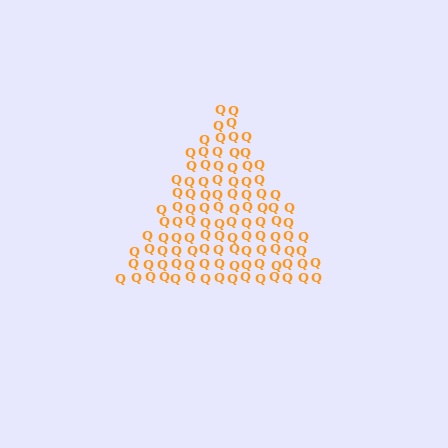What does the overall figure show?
The overall figure shows a triangle.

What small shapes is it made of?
It is made of small letter Q's.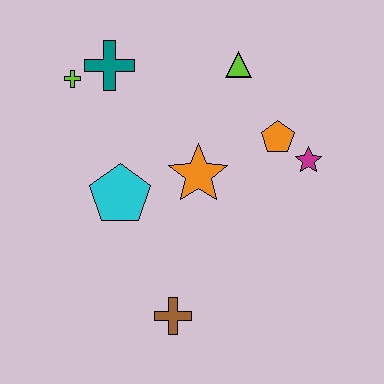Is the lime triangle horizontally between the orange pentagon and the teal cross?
Yes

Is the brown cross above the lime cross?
No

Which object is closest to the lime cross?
The teal cross is closest to the lime cross.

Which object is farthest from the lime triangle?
The brown cross is farthest from the lime triangle.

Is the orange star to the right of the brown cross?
Yes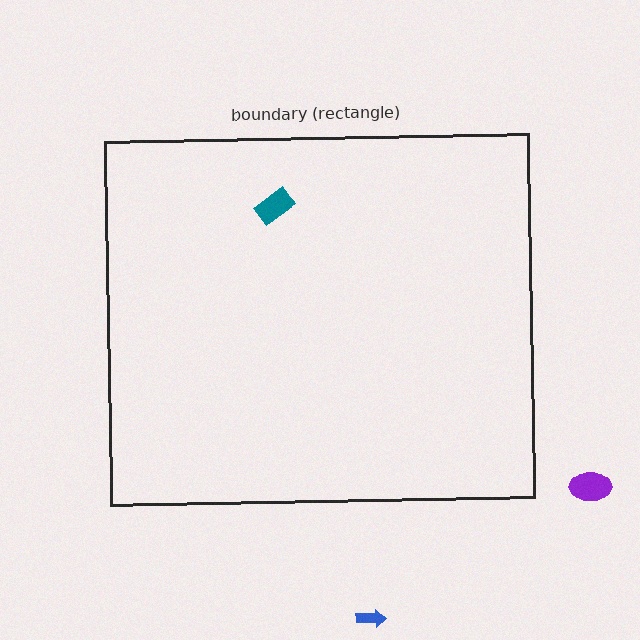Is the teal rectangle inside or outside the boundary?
Inside.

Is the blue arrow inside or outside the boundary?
Outside.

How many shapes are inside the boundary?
1 inside, 2 outside.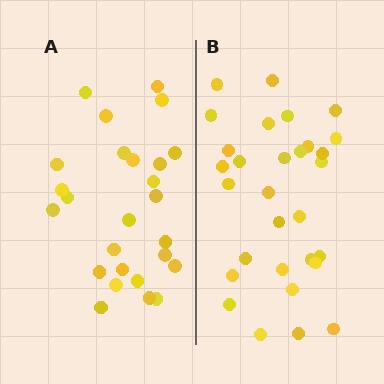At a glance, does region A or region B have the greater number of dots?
Region B (the right region) has more dots.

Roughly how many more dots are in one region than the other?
Region B has about 4 more dots than region A.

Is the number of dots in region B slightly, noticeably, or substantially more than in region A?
Region B has only slightly more — the two regions are fairly close. The ratio is roughly 1.2 to 1.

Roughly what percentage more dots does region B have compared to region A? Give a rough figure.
About 15% more.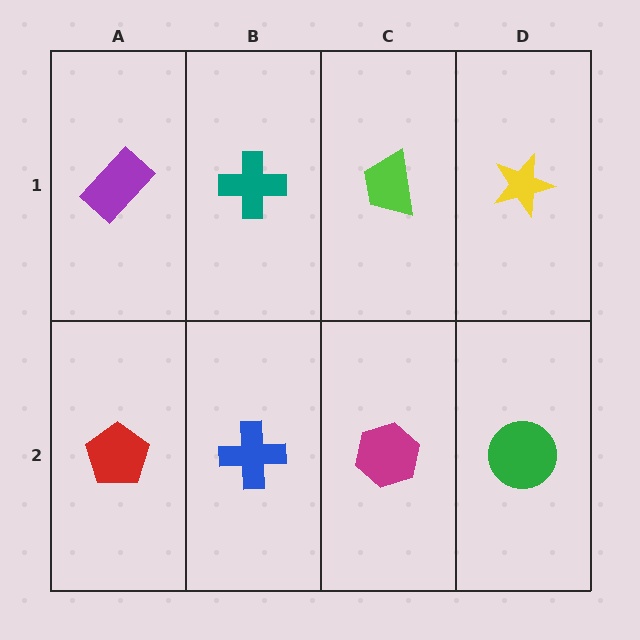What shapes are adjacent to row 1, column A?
A red pentagon (row 2, column A), a teal cross (row 1, column B).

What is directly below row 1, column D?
A green circle.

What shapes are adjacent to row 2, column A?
A purple rectangle (row 1, column A), a blue cross (row 2, column B).